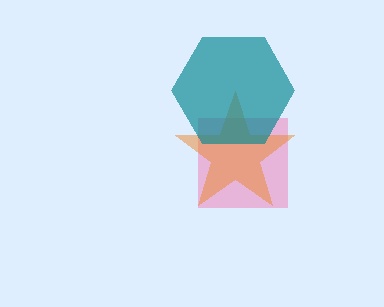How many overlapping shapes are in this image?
There are 3 overlapping shapes in the image.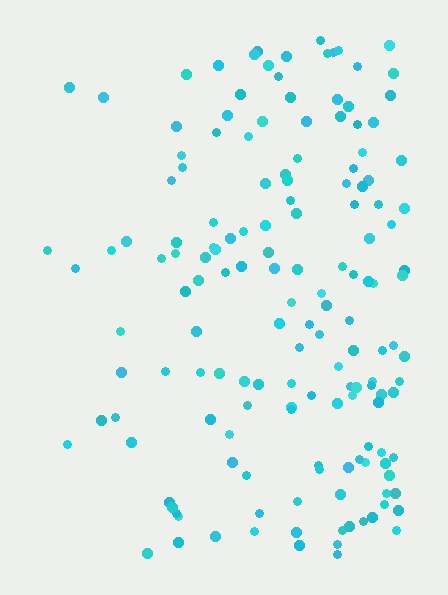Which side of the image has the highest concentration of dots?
The right.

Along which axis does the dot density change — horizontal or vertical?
Horizontal.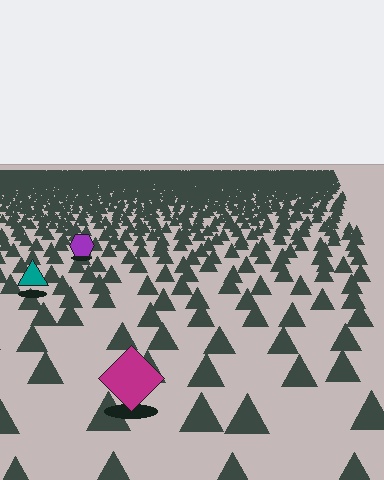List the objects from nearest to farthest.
From nearest to farthest: the magenta diamond, the teal triangle, the purple hexagon.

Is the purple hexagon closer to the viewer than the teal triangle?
No. The teal triangle is closer — you can tell from the texture gradient: the ground texture is coarser near it.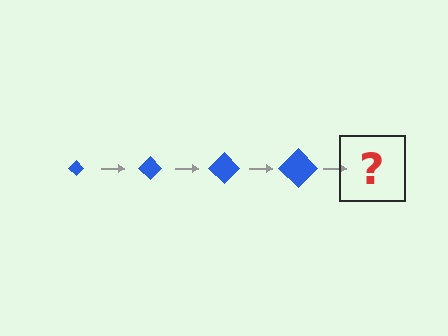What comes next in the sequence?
The next element should be a blue diamond, larger than the previous one.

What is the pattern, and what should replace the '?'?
The pattern is that the diamond gets progressively larger each step. The '?' should be a blue diamond, larger than the previous one.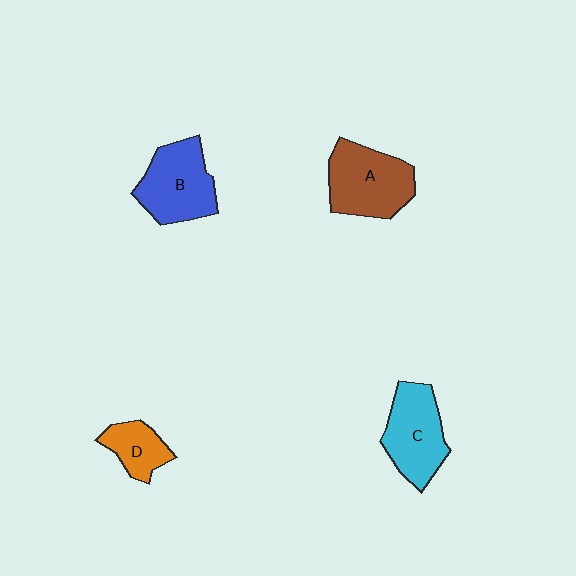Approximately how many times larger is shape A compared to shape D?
Approximately 1.9 times.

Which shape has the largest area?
Shape A (brown).